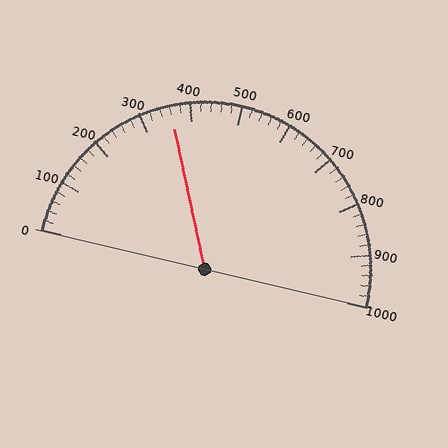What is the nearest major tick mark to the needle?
The nearest major tick mark is 400.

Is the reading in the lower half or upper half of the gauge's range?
The reading is in the lower half of the range (0 to 1000).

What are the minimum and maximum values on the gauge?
The gauge ranges from 0 to 1000.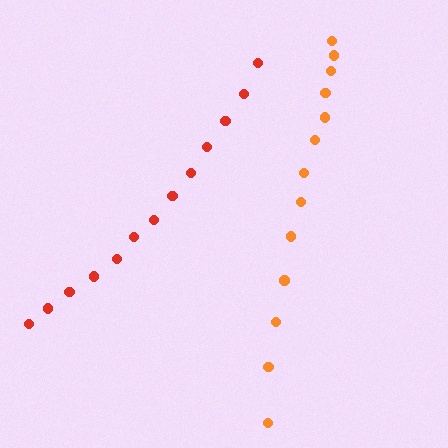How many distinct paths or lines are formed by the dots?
There are 2 distinct paths.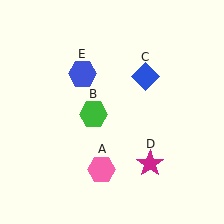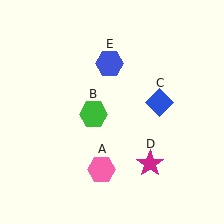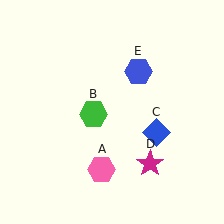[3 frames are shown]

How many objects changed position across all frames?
2 objects changed position: blue diamond (object C), blue hexagon (object E).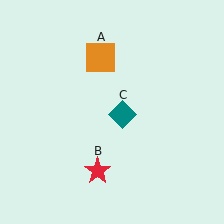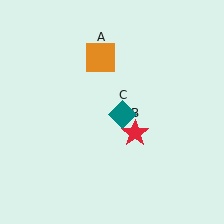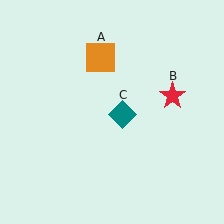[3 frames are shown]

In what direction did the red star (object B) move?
The red star (object B) moved up and to the right.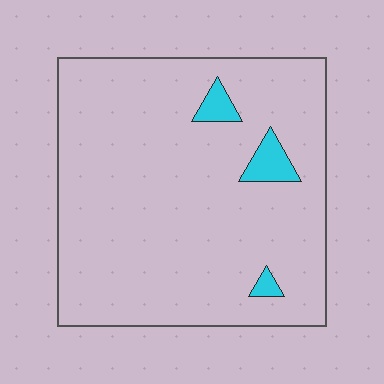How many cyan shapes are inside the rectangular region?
3.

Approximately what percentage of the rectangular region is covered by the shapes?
Approximately 5%.